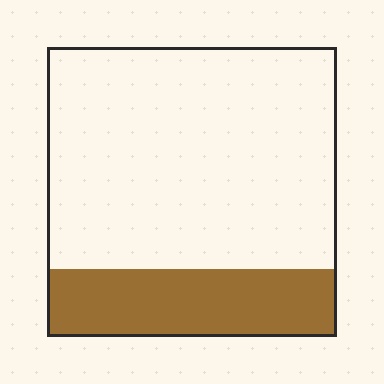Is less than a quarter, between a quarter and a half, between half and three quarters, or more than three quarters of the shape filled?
Less than a quarter.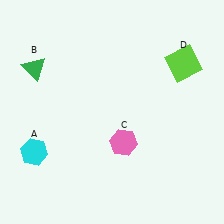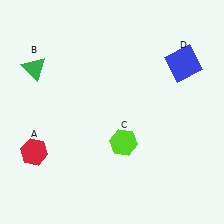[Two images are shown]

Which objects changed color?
A changed from cyan to red. C changed from pink to lime. D changed from lime to blue.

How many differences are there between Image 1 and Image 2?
There are 3 differences between the two images.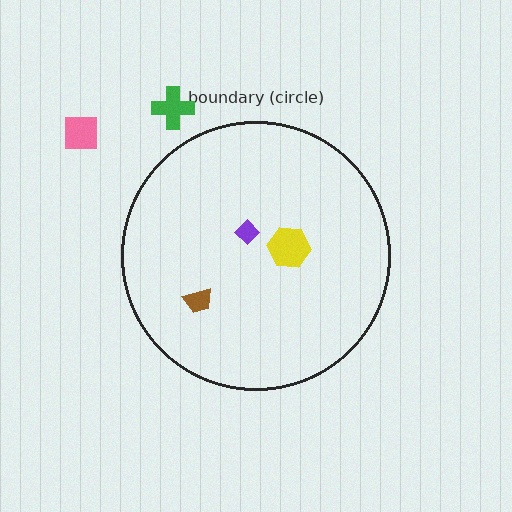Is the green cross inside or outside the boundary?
Outside.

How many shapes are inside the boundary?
3 inside, 2 outside.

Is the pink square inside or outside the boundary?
Outside.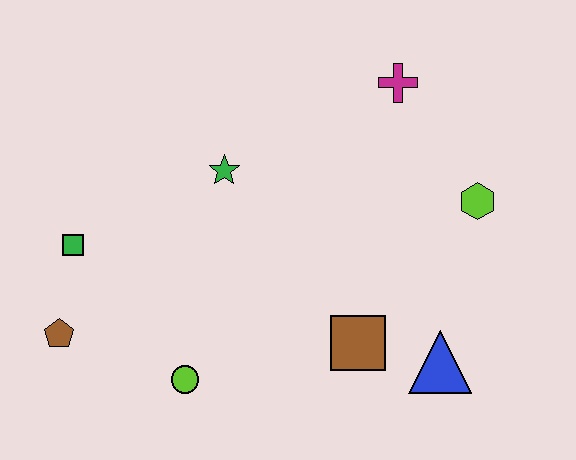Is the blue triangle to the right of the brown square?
Yes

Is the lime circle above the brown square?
No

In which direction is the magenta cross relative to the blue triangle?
The magenta cross is above the blue triangle.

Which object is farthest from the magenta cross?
The brown pentagon is farthest from the magenta cross.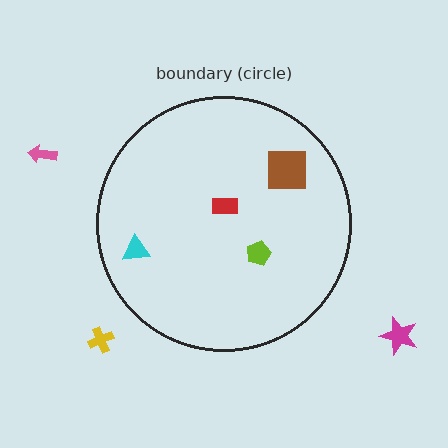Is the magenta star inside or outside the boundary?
Outside.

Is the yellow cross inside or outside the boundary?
Outside.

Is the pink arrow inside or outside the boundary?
Outside.